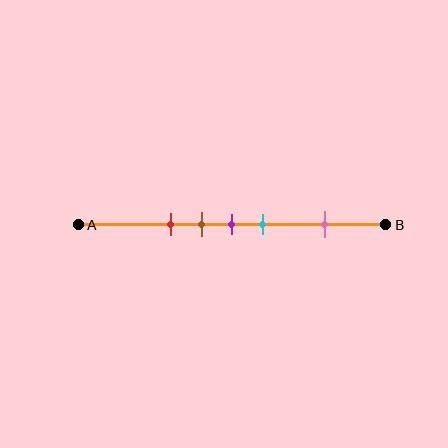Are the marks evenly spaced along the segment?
No, the marks are not evenly spaced.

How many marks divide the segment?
There are 5 marks dividing the segment.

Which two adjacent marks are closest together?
The brown and purple marks are the closest adjacent pair.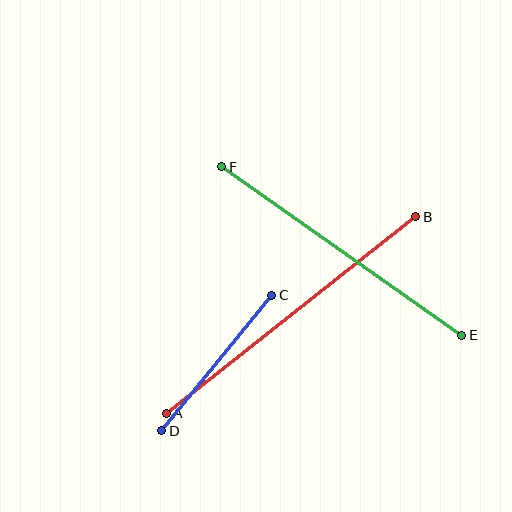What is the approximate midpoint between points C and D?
The midpoint is at approximately (217, 363) pixels.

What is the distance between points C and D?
The distance is approximately 174 pixels.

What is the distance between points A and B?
The distance is approximately 318 pixels.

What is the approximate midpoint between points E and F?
The midpoint is at approximately (342, 251) pixels.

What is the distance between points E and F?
The distance is approximately 293 pixels.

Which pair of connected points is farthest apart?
Points A and B are farthest apart.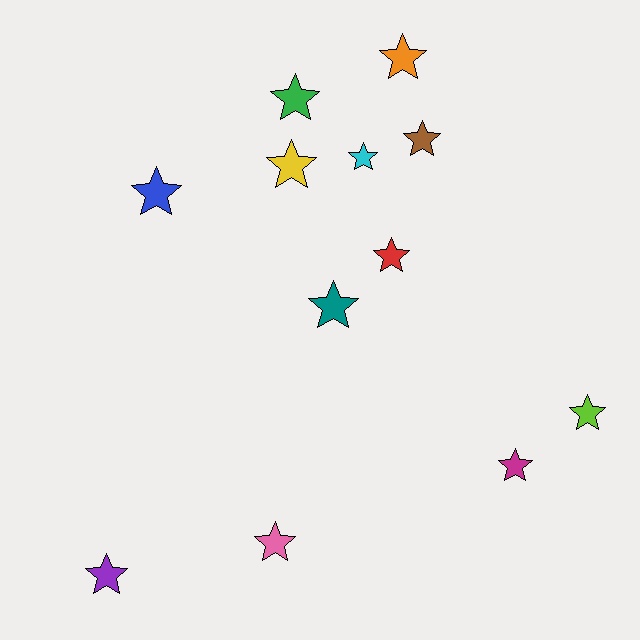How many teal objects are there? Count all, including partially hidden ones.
There is 1 teal object.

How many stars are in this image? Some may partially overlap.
There are 12 stars.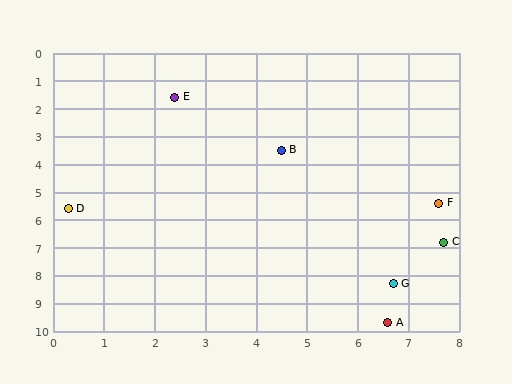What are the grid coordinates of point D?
Point D is at approximately (0.3, 5.6).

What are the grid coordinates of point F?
Point F is at approximately (7.6, 5.4).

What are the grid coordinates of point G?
Point G is at approximately (6.7, 8.3).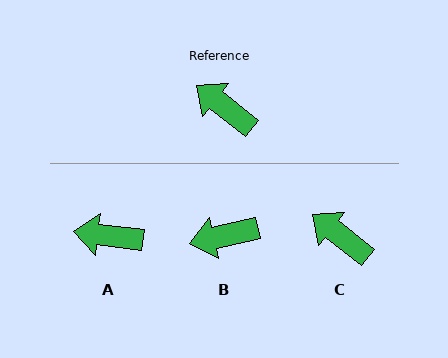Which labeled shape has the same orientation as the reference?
C.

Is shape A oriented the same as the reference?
No, it is off by about 31 degrees.